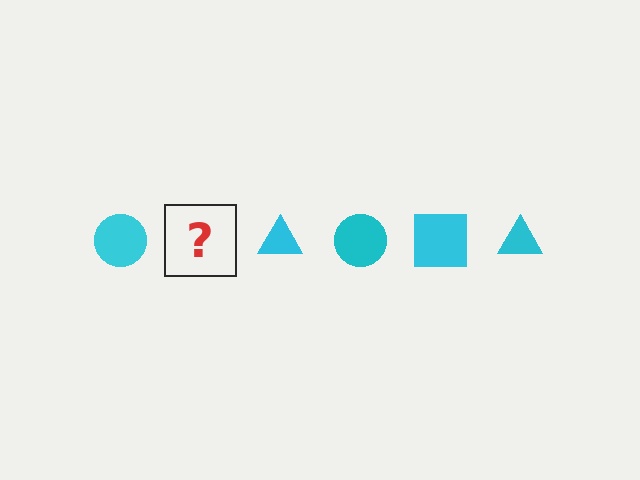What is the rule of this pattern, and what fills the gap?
The rule is that the pattern cycles through circle, square, triangle shapes in cyan. The gap should be filled with a cyan square.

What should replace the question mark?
The question mark should be replaced with a cyan square.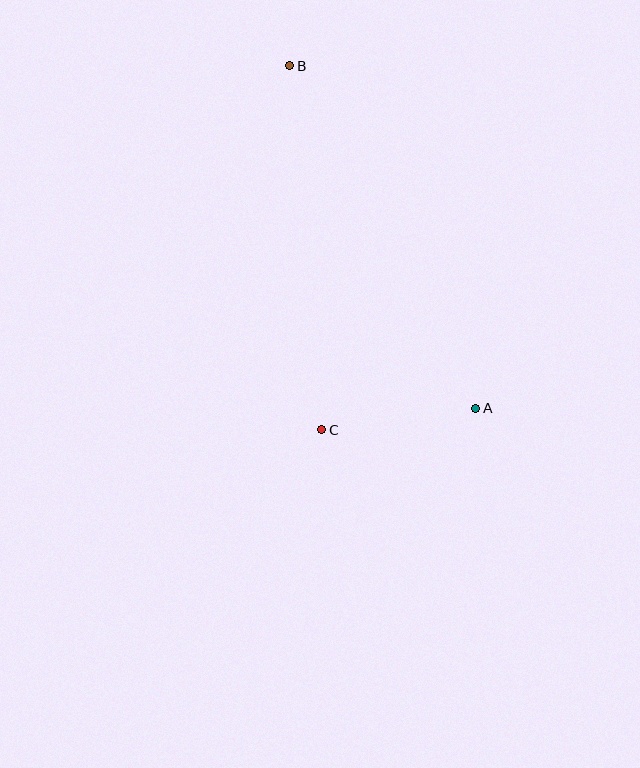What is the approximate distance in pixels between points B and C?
The distance between B and C is approximately 366 pixels.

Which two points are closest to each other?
Points A and C are closest to each other.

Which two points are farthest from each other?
Points A and B are farthest from each other.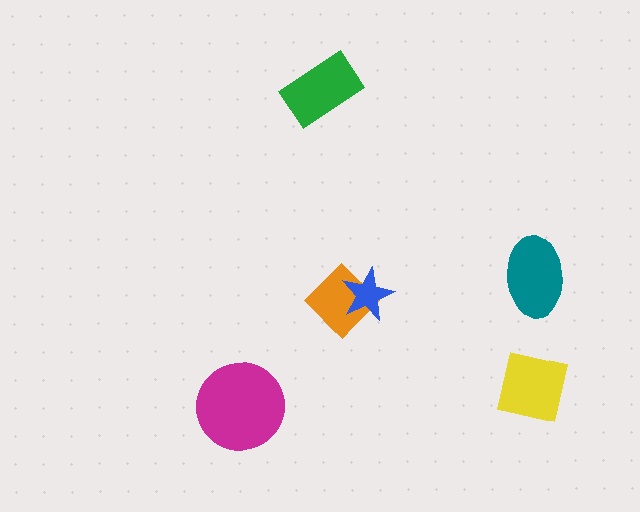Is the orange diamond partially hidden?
Yes, it is partially covered by another shape.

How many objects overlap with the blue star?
1 object overlaps with the blue star.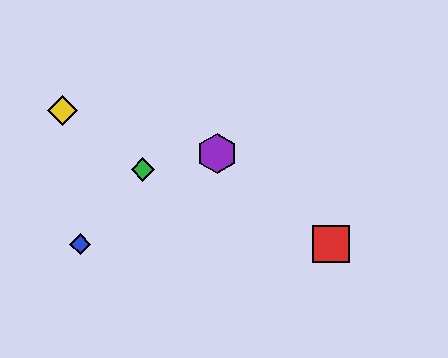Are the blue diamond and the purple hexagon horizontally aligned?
No, the blue diamond is at y≈244 and the purple hexagon is at y≈154.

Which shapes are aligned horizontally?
The red square, the blue diamond are aligned horizontally.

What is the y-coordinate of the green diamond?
The green diamond is at y≈170.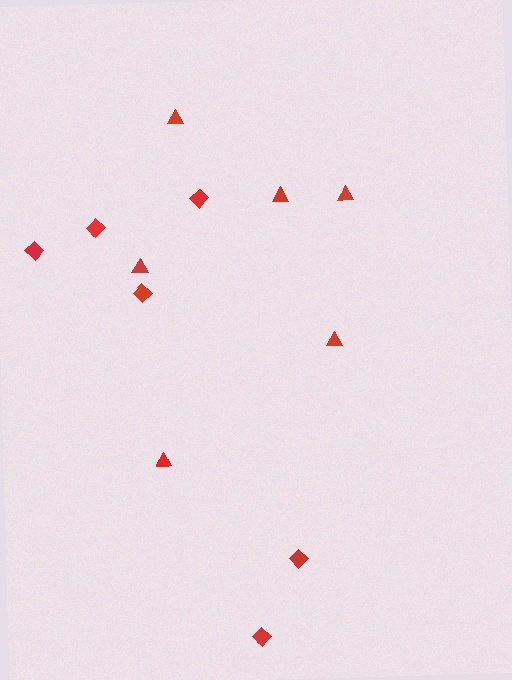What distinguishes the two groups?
There are 2 groups: one group of diamonds (6) and one group of triangles (6).